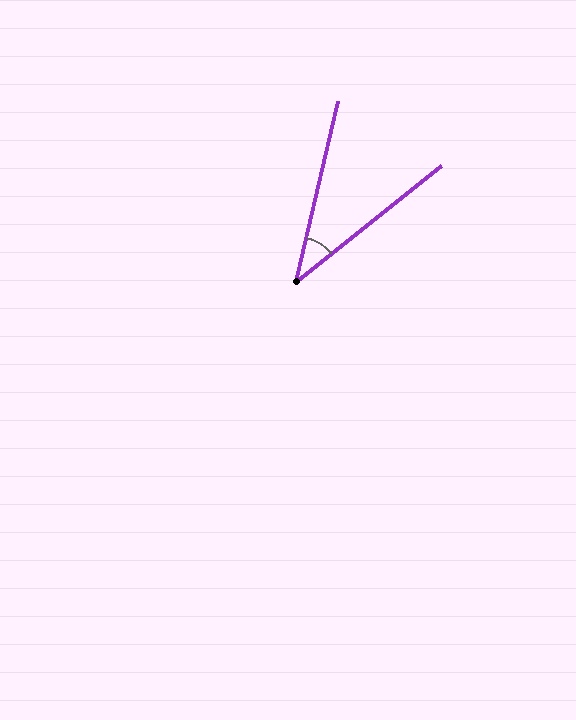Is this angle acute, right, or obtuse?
It is acute.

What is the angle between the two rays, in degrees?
Approximately 38 degrees.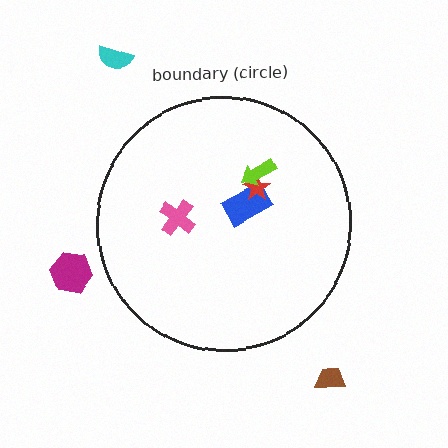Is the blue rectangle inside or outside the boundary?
Inside.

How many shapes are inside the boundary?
4 inside, 3 outside.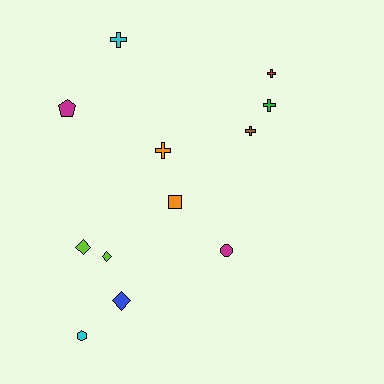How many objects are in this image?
There are 12 objects.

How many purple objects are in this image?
There are no purple objects.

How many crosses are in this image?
There are 5 crosses.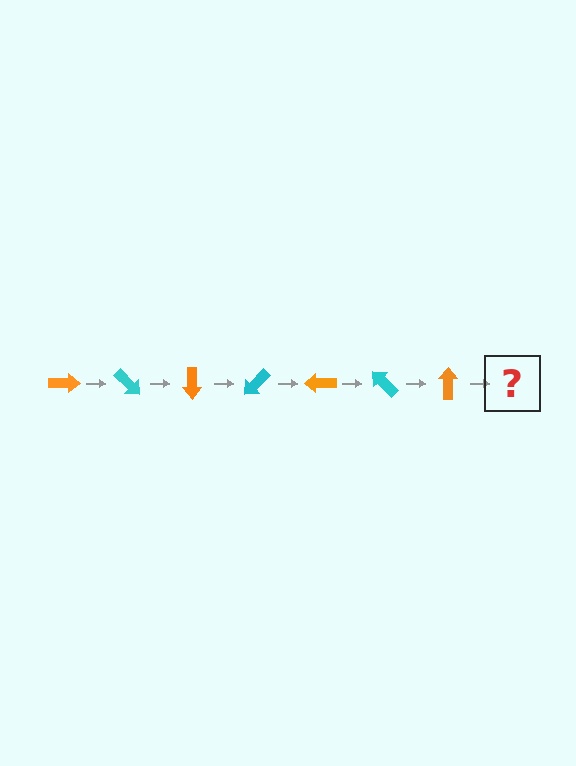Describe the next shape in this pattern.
It should be a cyan arrow, rotated 315 degrees from the start.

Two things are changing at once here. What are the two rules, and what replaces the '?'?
The two rules are that it rotates 45 degrees each step and the color cycles through orange and cyan. The '?' should be a cyan arrow, rotated 315 degrees from the start.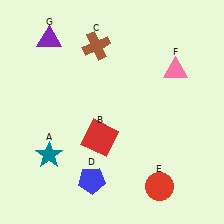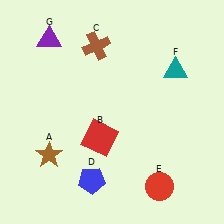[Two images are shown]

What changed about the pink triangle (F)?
In Image 1, F is pink. In Image 2, it changed to teal.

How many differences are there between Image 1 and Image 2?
There are 2 differences between the two images.